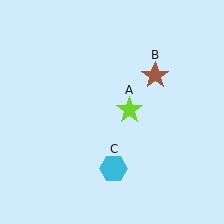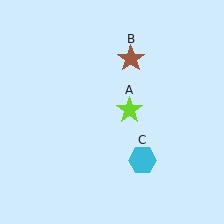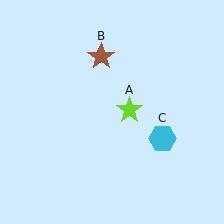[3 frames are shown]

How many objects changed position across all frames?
2 objects changed position: brown star (object B), cyan hexagon (object C).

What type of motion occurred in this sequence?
The brown star (object B), cyan hexagon (object C) rotated counterclockwise around the center of the scene.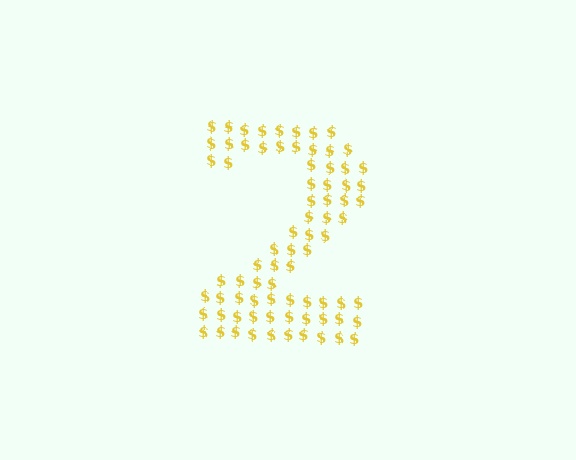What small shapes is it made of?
It is made of small dollar signs.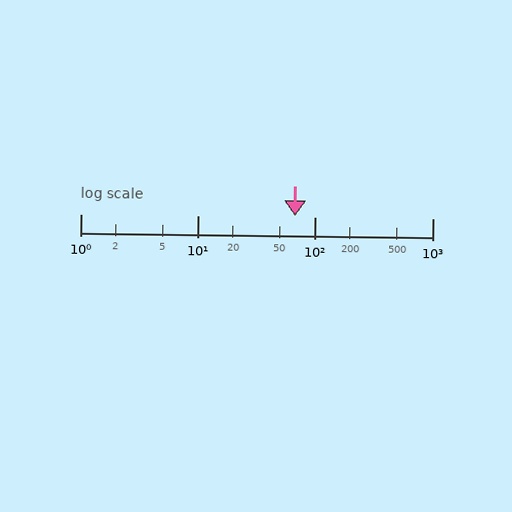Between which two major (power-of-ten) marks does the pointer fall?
The pointer is between 10 and 100.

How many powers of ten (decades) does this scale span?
The scale spans 3 decades, from 1 to 1000.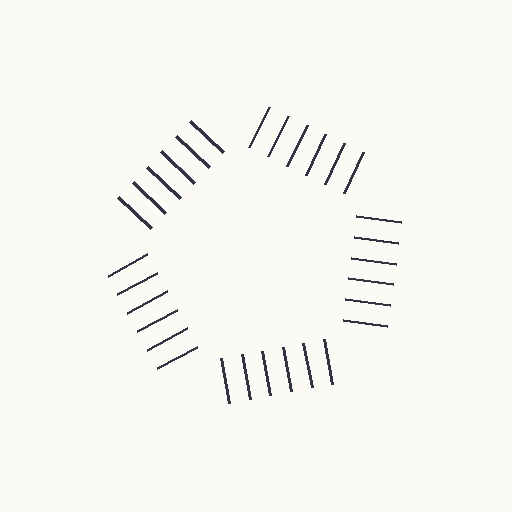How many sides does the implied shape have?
5 sides — the line-ends trace a pentagon.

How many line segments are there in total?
30 — 6 along each of the 5 edges.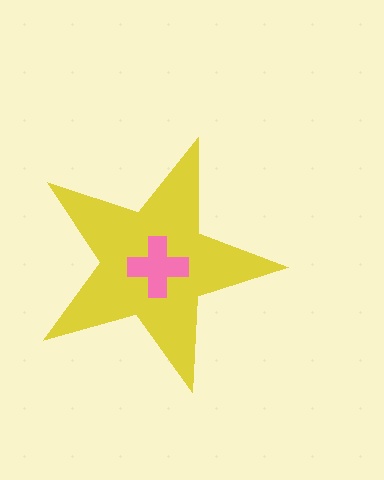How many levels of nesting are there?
2.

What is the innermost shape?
The pink cross.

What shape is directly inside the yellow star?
The pink cross.